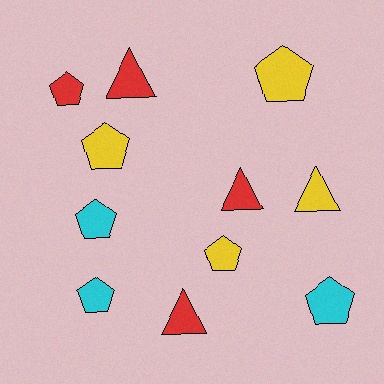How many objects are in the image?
There are 11 objects.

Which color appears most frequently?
Yellow, with 4 objects.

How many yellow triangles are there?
There is 1 yellow triangle.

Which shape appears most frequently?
Pentagon, with 7 objects.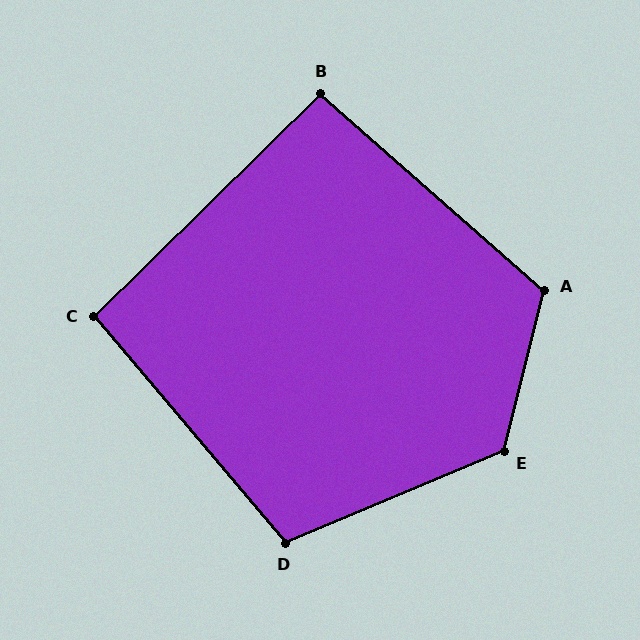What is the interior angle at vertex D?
Approximately 107 degrees (obtuse).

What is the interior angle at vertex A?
Approximately 117 degrees (obtuse).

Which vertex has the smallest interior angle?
B, at approximately 94 degrees.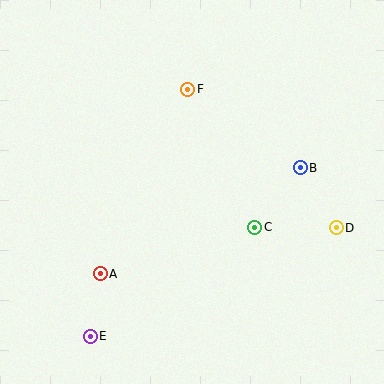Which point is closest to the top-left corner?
Point F is closest to the top-left corner.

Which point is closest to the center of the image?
Point C at (255, 227) is closest to the center.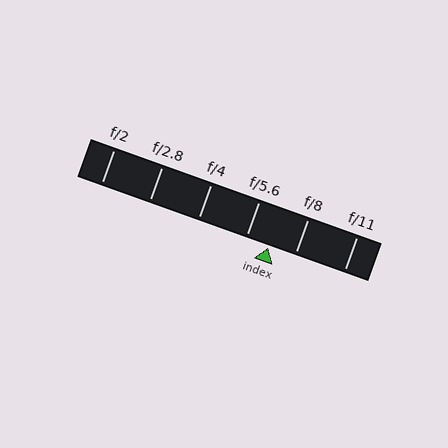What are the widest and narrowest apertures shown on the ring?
The widest aperture shown is f/2 and the narrowest is f/11.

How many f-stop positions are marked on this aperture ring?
There are 6 f-stop positions marked.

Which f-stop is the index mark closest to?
The index mark is closest to f/5.6.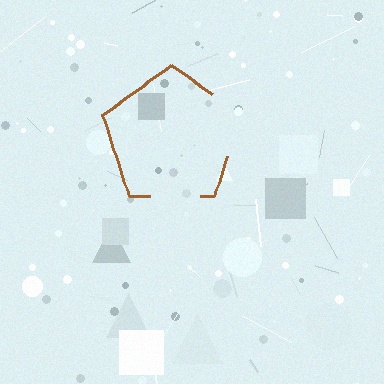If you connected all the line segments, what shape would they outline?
They would outline a pentagon.